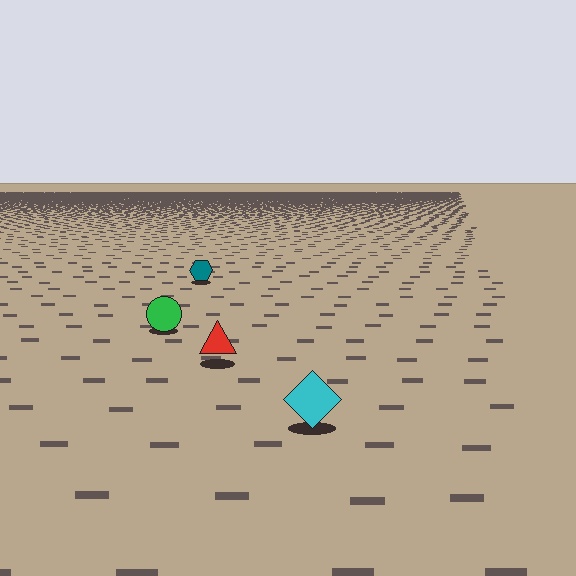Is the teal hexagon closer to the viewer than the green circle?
No. The green circle is closer — you can tell from the texture gradient: the ground texture is coarser near it.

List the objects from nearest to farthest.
From nearest to farthest: the cyan diamond, the red triangle, the green circle, the teal hexagon.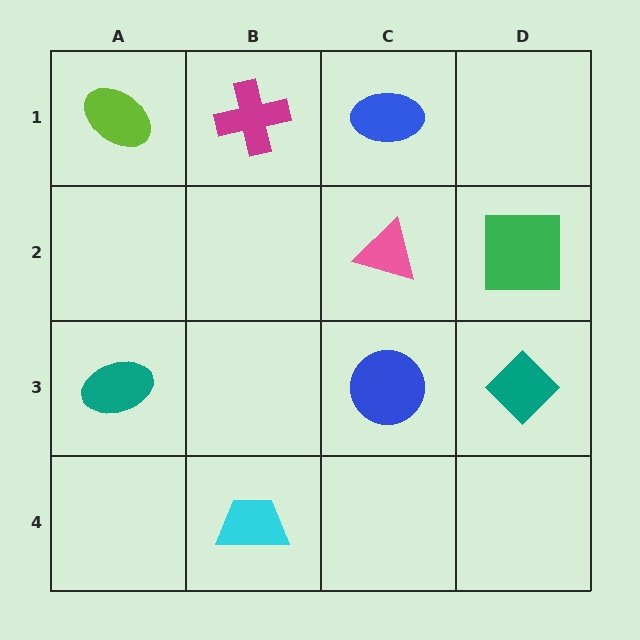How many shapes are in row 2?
2 shapes.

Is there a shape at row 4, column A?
No, that cell is empty.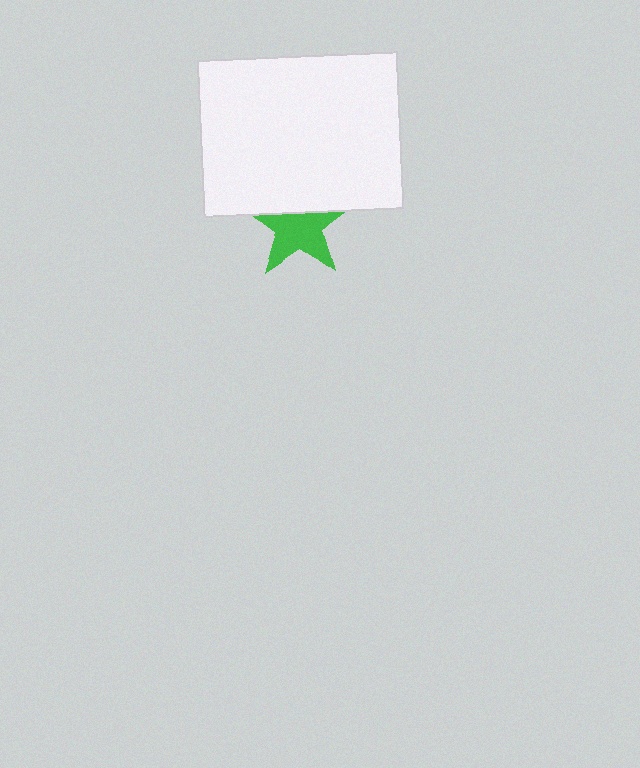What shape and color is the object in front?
The object in front is a white rectangle.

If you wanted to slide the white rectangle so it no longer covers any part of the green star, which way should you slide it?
Slide it up — that is the most direct way to separate the two shapes.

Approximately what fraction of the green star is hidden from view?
Roughly 34% of the green star is hidden behind the white rectangle.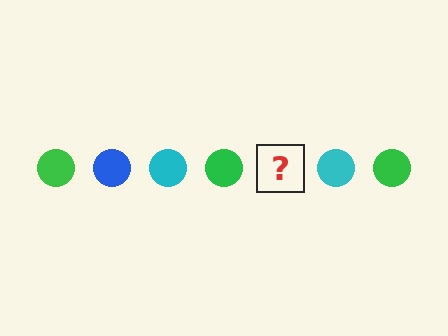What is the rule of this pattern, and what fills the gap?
The rule is that the pattern cycles through green, blue, cyan circles. The gap should be filled with a blue circle.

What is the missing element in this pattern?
The missing element is a blue circle.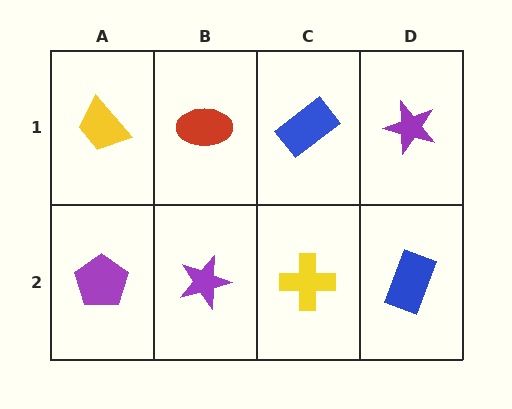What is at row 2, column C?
A yellow cross.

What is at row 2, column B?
A purple star.